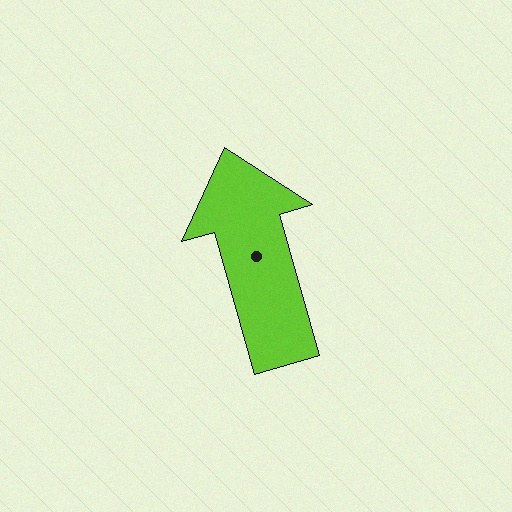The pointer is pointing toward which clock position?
Roughly 11 o'clock.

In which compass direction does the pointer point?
North.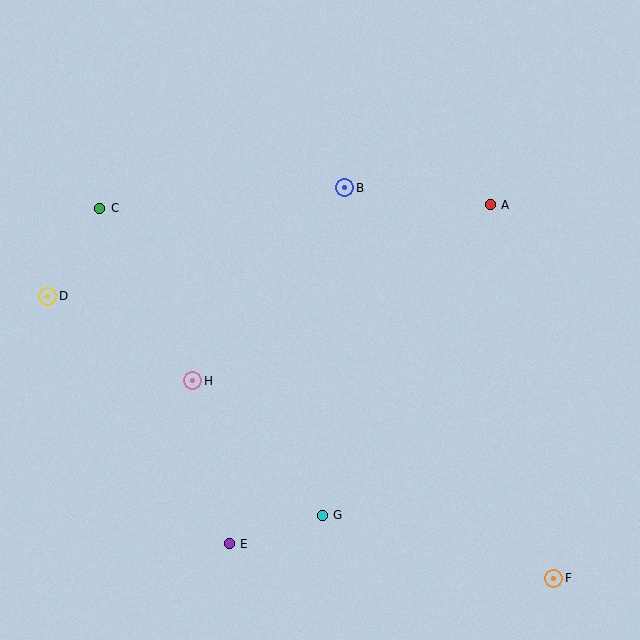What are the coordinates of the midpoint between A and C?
The midpoint between A and C is at (295, 207).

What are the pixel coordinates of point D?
Point D is at (48, 296).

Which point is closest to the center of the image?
Point B at (345, 188) is closest to the center.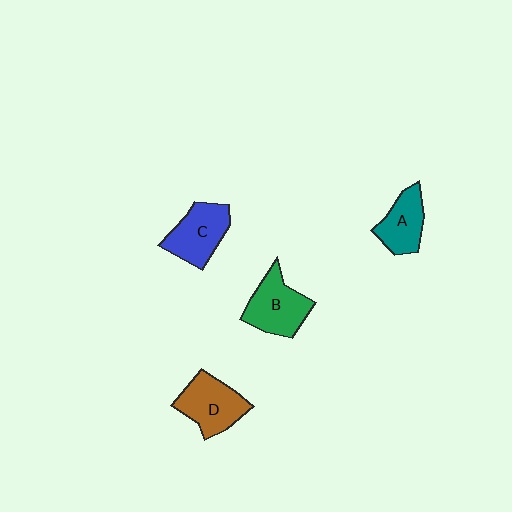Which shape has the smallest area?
Shape A (teal).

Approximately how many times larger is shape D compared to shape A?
Approximately 1.3 times.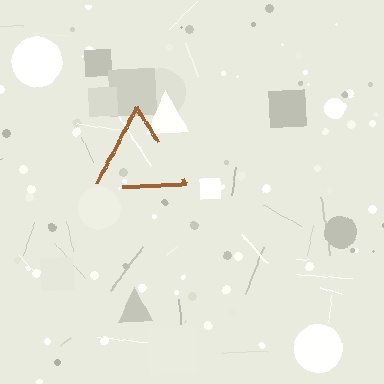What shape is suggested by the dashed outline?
The dashed outline suggests a triangle.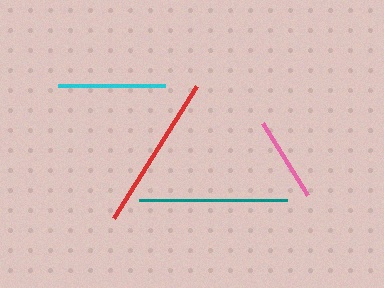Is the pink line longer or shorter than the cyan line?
The cyan line is longer than the pink line.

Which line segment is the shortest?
The pink line is the shortest at approximately 85 pixels.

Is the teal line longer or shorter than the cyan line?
The teal line is longer than the cyan line.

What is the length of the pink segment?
The pink segment is approximately 85 pixels long.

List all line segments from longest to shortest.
From longest to shortest: red, teal, cyan, pink.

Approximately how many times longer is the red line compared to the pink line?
The red line is approximately 1.8 times the length of the pink line.